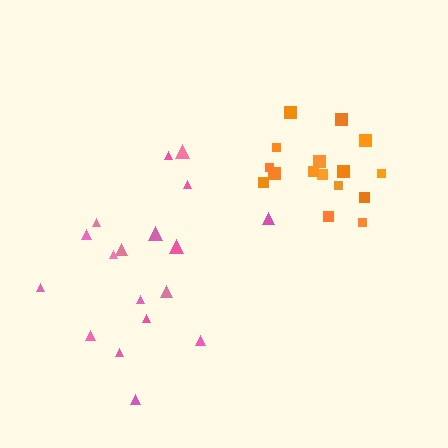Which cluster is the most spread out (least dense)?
Pink.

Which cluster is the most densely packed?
Orange.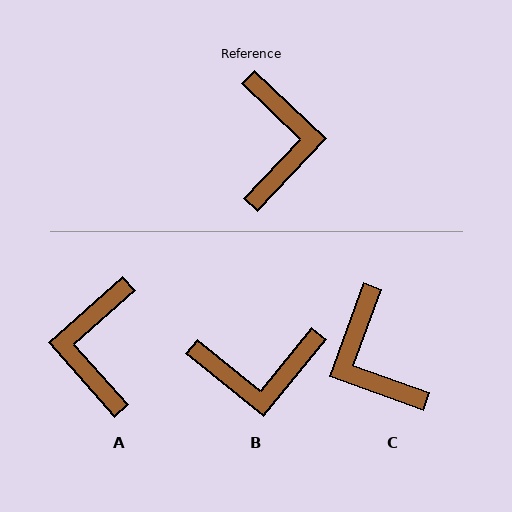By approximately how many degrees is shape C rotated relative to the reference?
Approximately 156 degrees clockwise.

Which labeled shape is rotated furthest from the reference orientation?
A, about 175 degrees away.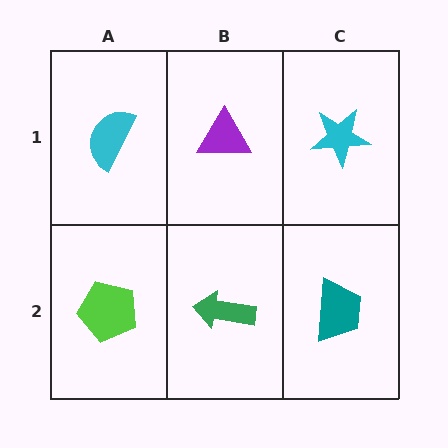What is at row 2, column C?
A teal trapezoid.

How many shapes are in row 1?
3 shapes.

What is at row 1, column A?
A cyan semicircle.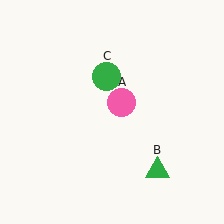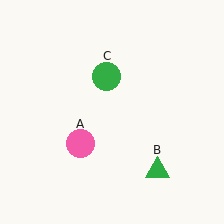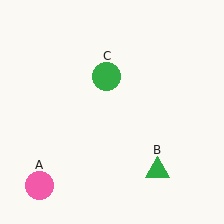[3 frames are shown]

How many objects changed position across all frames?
1 object changed position: pink circle (object A).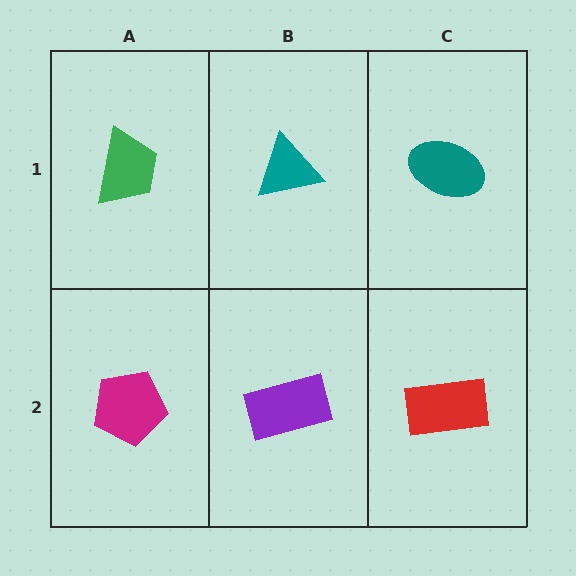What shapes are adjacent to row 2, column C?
A teal ellipse (row 1, column C), a purple rectangle (row 2, column B).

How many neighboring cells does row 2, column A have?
2.